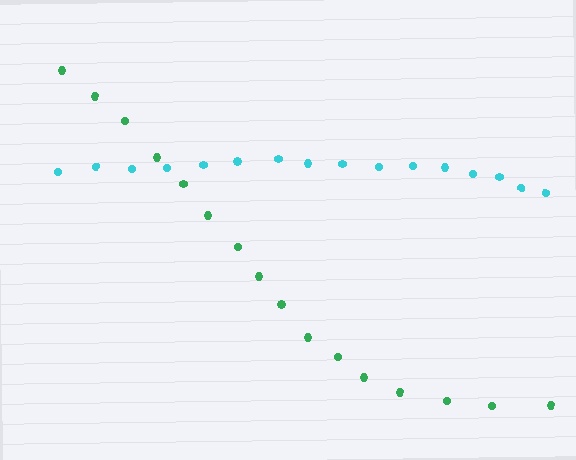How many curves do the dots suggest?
There are 2 distinct paths.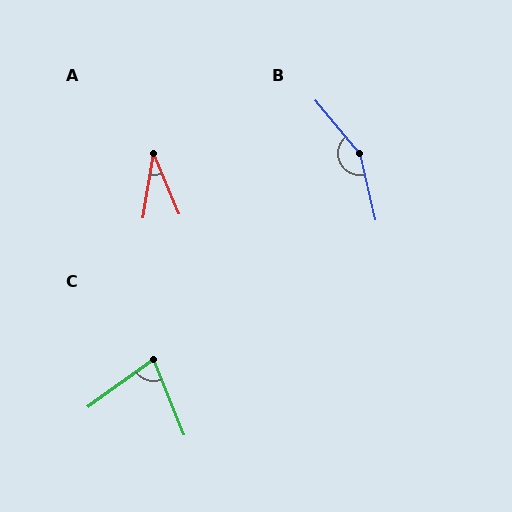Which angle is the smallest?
A, at approximately 32 degrees.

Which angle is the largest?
B, at approximately 154 degrees.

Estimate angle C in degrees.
Approximately 76 degrees.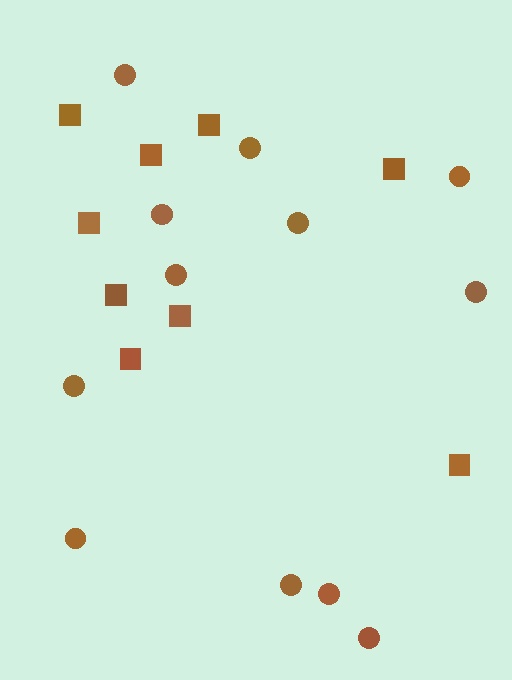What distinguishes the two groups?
There are 2 groups: one group of circles (12) and one group of squares (9).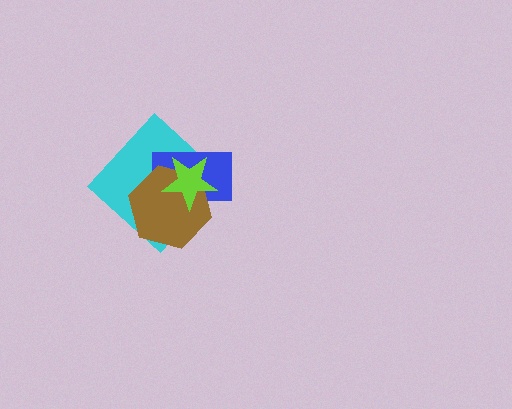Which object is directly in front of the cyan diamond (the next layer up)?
The blue rectangle is directly in front of the cyan diamond.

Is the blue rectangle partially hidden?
Yes, it is partially covered by another shape.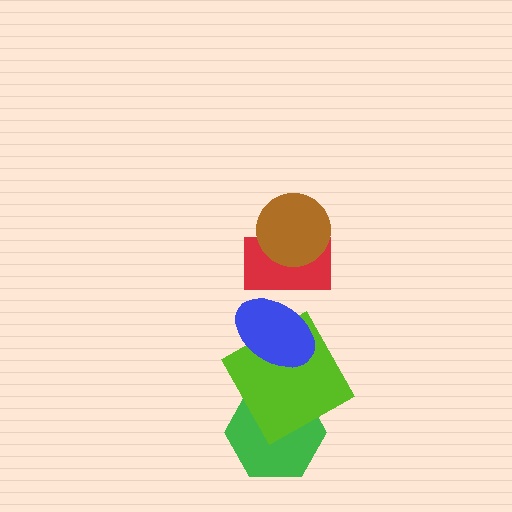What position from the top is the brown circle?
The brown circle is 1st from the top.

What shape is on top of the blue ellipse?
The red rectangle is on top of the blue ellipse.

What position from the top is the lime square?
The lime square is 4th from the top.